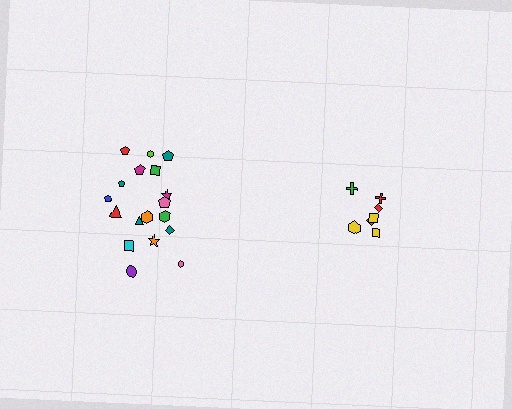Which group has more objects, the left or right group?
The left group.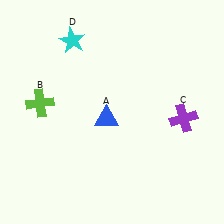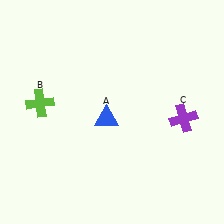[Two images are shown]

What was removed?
The cyan star (D) was removed in Image 2.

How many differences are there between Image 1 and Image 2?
There is 1 difference between the two images.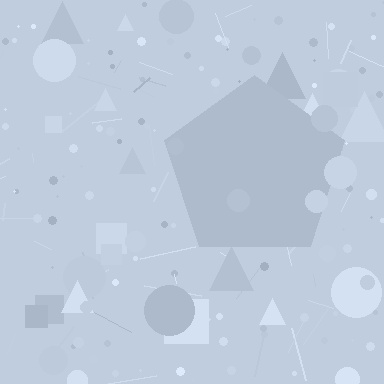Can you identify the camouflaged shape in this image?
The camouflaged shape is a pentagon.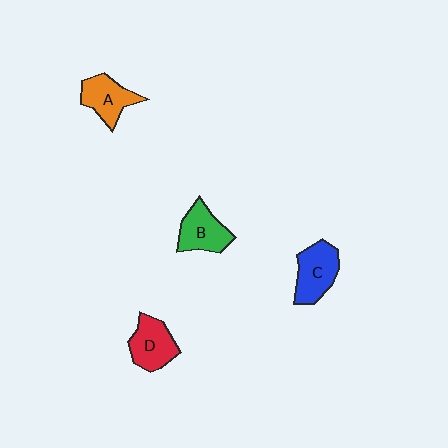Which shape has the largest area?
Shape C (blue).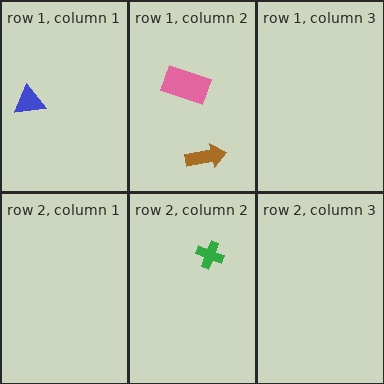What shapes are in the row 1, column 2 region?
The brown arrow, the pink rectangle.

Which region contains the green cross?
The row 2, column 2 region.